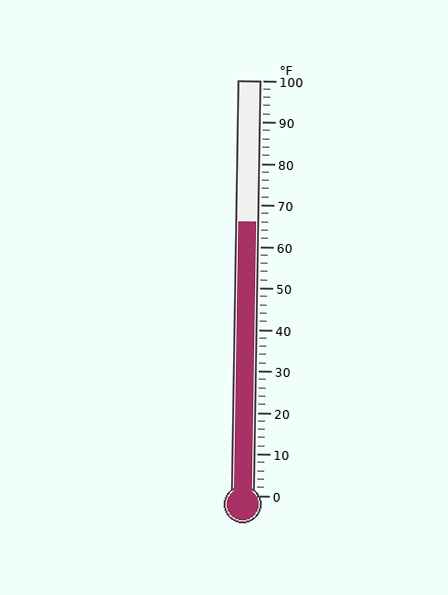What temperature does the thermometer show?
The thermometer shows approximately 66°F.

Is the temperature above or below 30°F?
The temperature is above 30°F.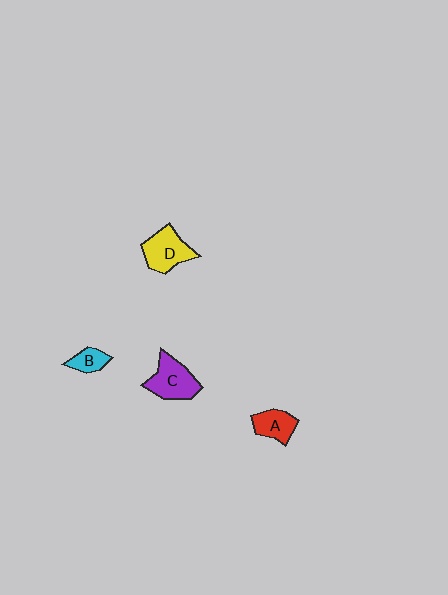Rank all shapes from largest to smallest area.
From largest to smallest: C (purple), D (yellow), A (red), B (cyan).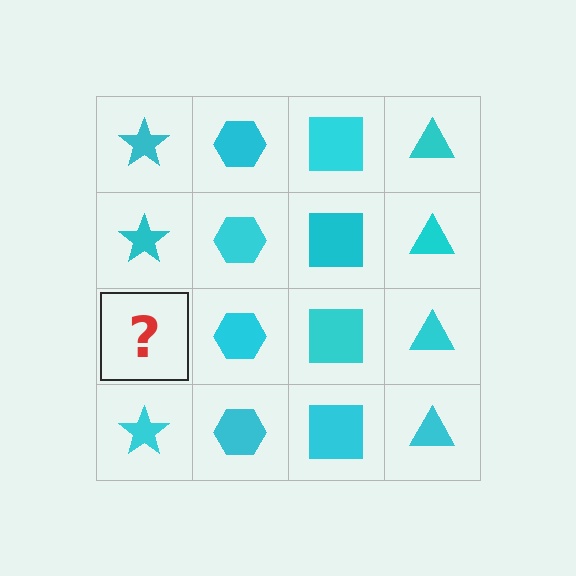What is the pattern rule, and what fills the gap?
The rule is that each column has a consistent shape. The gap should be filled with a cyan star.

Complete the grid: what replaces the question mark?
The question mark should be replaced with a cyan star.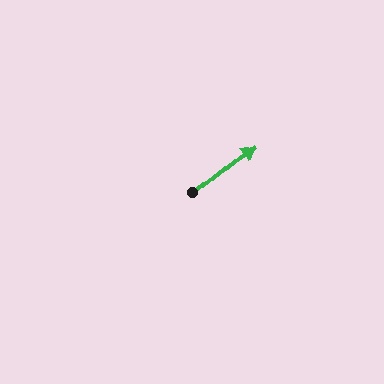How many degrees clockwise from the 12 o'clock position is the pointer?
Approximately 52 degrees.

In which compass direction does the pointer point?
Northeast.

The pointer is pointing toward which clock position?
Roughly 2 o'clock.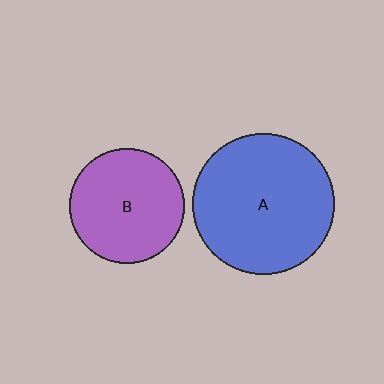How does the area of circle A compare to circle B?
Approximately 1.5 times.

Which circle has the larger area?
Circle A (blue).